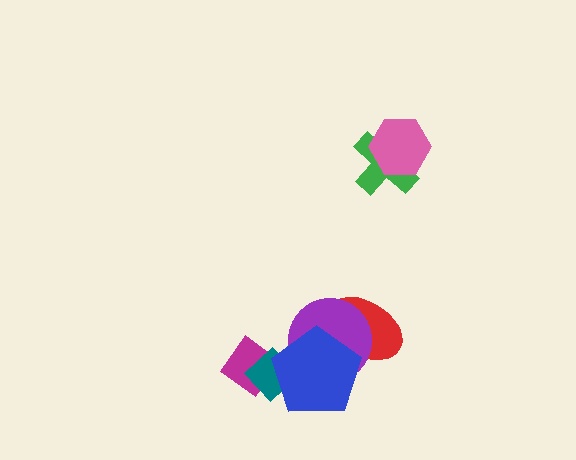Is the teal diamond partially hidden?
Yes, it is partially covered by another shape.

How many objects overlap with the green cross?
1 object overlaps with the green cross.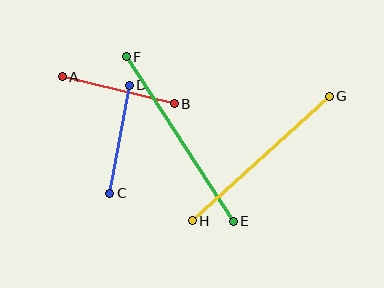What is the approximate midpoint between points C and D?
The midpoint is at approximately (120, 139) pixels.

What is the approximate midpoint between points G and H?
The midpoint is at approximately (261, 159) pixels.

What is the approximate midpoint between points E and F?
The midpoint is at approximately (180, 139) pixels.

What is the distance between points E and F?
The distance is approximately 196 pixels.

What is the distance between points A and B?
The distance is approximately 115 pixels.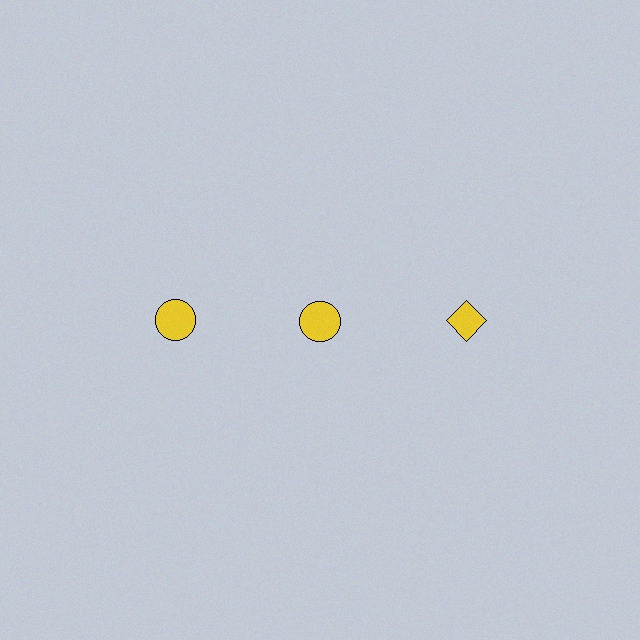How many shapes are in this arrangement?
There are 3 shapes arranged in a grid pattern.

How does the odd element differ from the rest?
It has a different shape: diamond instead of circle.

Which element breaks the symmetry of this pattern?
The yellow diamond in the top row, center column breaks the symmetry. All other shapes are yellow circles.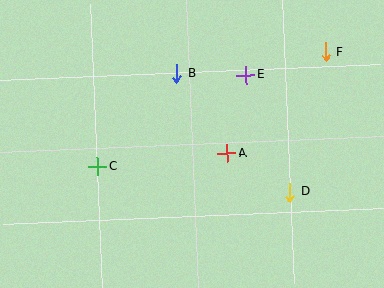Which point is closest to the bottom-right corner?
Point D is closest to the bottom-right corner.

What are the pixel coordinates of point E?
Point E is at (246, 75).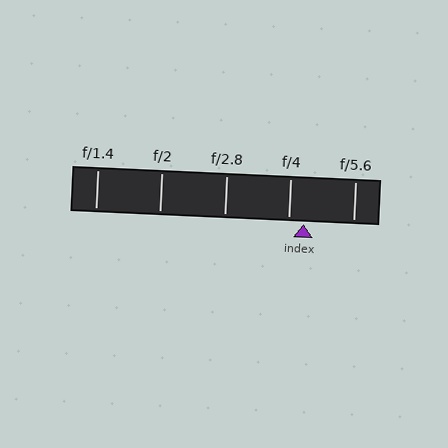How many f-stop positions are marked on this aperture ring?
There are 5 f-stop positions marked.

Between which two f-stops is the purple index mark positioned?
The index mark is between f/4 and f/5.6.